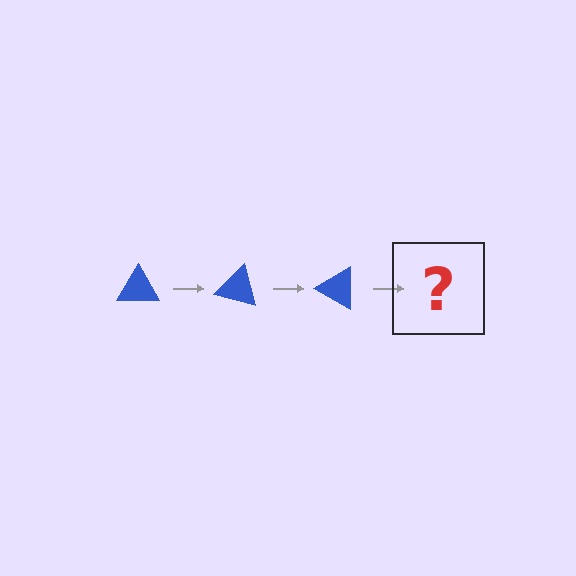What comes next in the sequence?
The next element should be a blue triangle rotated 45 degrees.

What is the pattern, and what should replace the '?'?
The pattern is that the triangle rotates 15 degrees each step. The '?' should be a blue triangle rotated 45 degrees.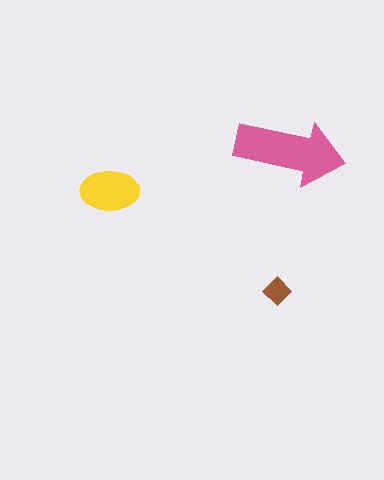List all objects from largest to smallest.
The pink arrow, the yellow ellipse, the brown diamond.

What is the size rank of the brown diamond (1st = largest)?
3rd.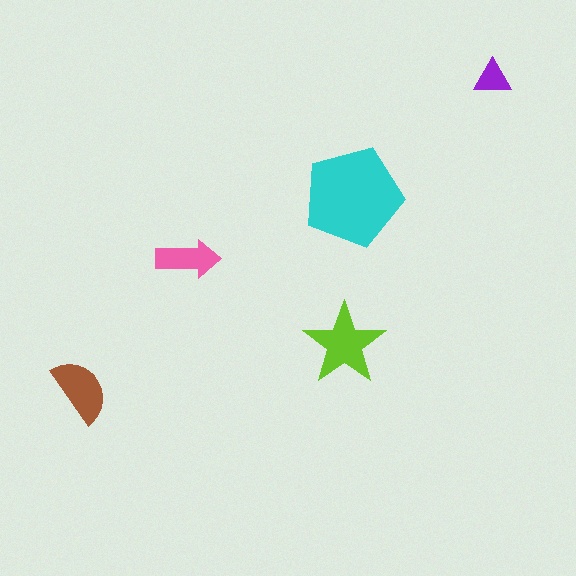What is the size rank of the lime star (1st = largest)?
2nd.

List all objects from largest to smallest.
The cyan pentagon, the lime star, the brown semicircle, the pink arrow, the purple triangle.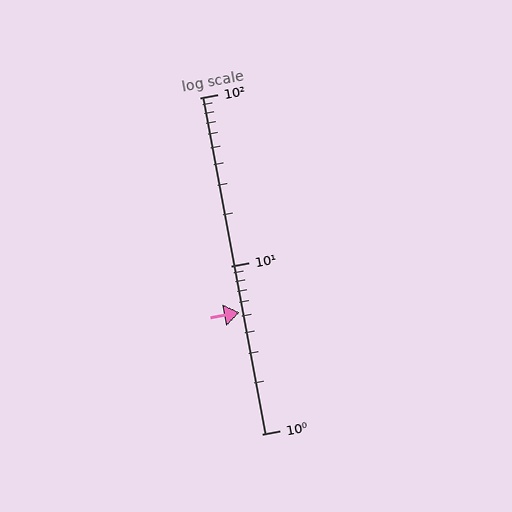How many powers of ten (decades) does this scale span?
The scale spans 2 decades, from 1 to 100.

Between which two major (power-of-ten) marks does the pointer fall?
The pointer is between 1 and 10.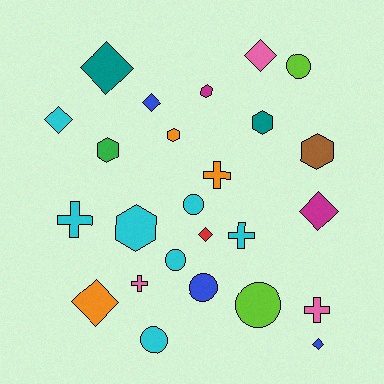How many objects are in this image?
There are 25 objects.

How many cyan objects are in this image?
There are 7 cyan objects.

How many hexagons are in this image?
There are 6 hexagons.